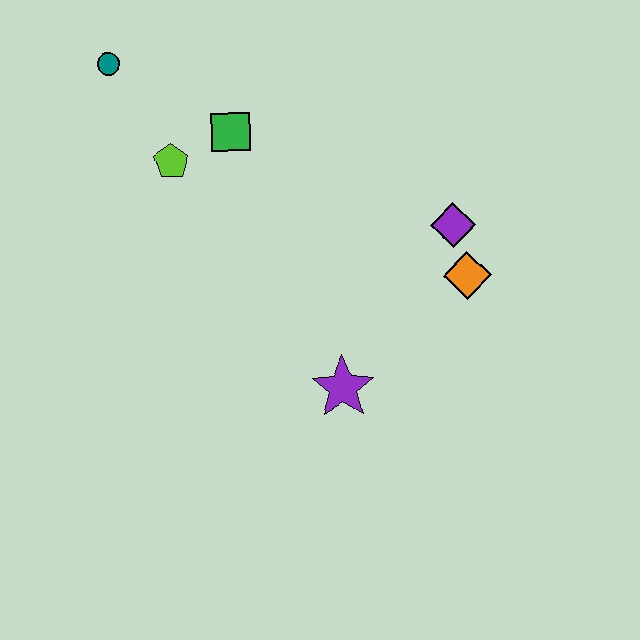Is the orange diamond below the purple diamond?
Yes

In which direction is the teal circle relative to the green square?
The teal circle is to the left of the green square.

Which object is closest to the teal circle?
The lime pentagon is closest to the teal circle.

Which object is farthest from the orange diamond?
The teal circle is farthest from the orange diamond.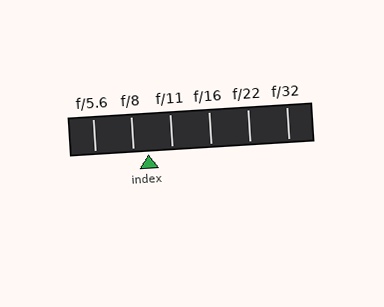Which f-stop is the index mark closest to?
The index mark is closest to f/8.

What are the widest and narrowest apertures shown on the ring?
The widest aperture shown is f/5.6 and the narrowest is f/32.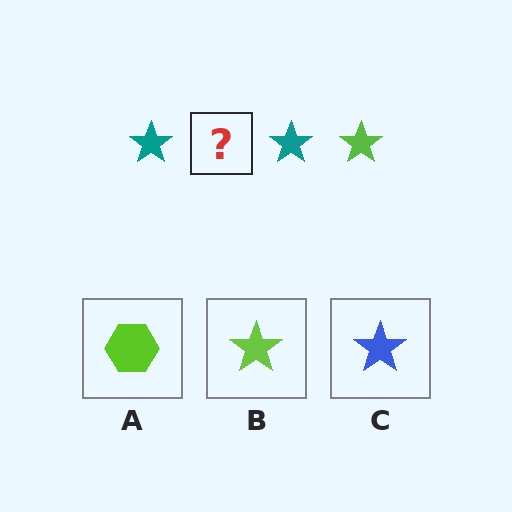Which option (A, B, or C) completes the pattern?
B.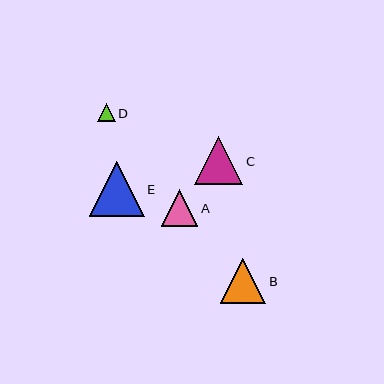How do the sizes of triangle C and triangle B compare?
Triangle C and triangle B are approximately the same size.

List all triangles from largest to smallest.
From largest to smallest: E, C, B, A, D.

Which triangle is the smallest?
Triangle D is the smallest with a size of approximately 18 pixels.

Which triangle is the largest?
Triangle E is the largest with a size of approximately 55 pixels.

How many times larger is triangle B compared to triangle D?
Triangle B is approximately 2.6 times the size of triangle D.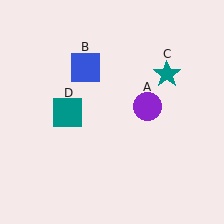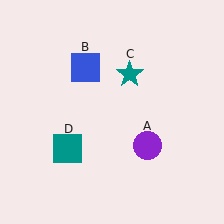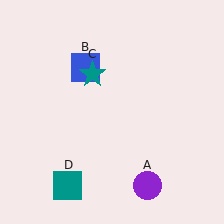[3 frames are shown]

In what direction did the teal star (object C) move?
The teal star (object C) moved left.